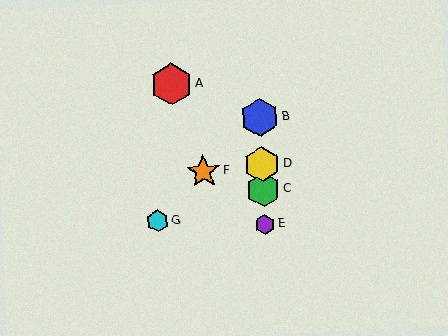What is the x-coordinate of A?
Object A is at x≈171.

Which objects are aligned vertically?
Objects B, C, D, E are aligned vertically.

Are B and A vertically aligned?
No, B is at x≈260 and A is at x≈171.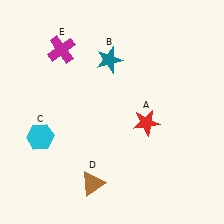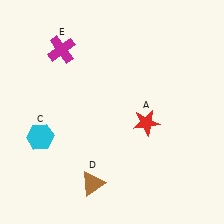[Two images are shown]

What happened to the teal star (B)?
The teal star (B) was removed in Image 2. It was in the top-left area of Image 1.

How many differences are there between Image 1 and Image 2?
There is 1 difference between the two images.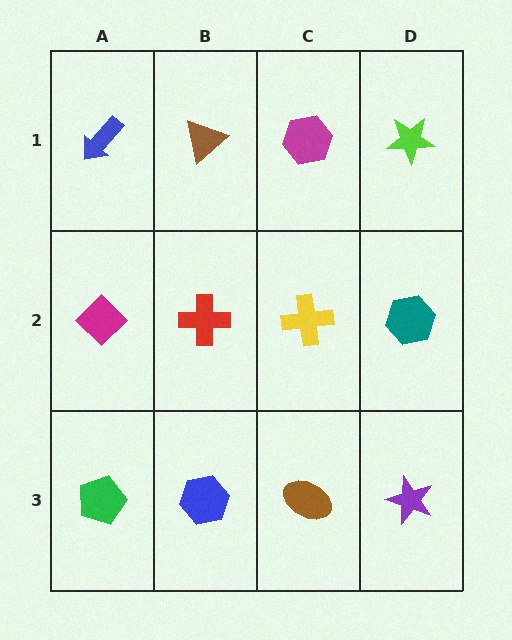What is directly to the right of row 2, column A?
A red cross.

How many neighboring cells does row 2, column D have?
3.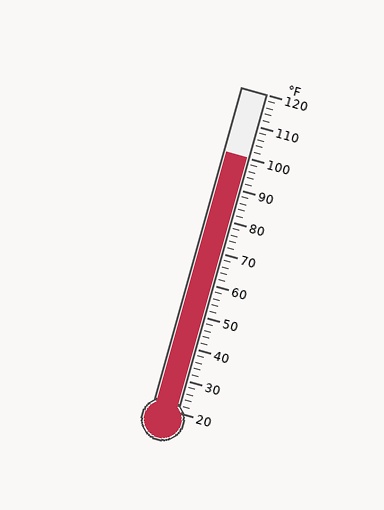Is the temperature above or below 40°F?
The temperature is above 40°F.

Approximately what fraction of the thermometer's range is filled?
The thermometer is filled to approximately 80% of its range.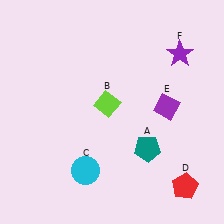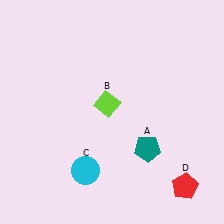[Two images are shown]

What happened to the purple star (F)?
The purple star (F) was removed in Image 2. It was in the top-right area of Image 1.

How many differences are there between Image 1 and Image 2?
There are 2 differences between the two images.